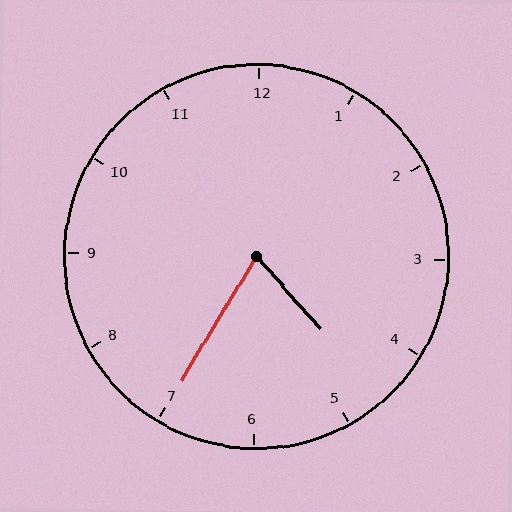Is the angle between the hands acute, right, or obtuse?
It is acute.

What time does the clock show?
4:35.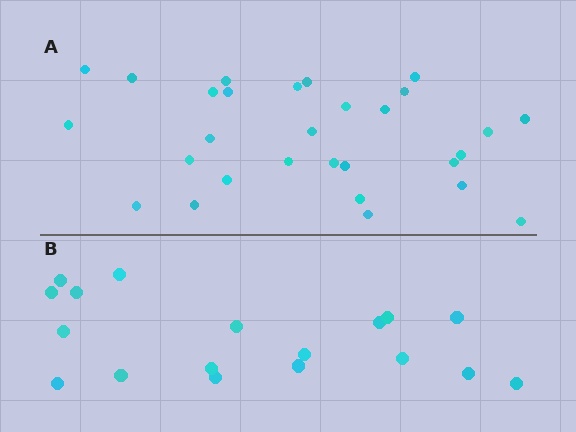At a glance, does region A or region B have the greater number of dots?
Region A (the top region) has more dots.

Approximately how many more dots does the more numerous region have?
Region A has roughly 12 or so more dots than region B.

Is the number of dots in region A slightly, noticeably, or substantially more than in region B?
Region A has substantially more. The ratio is roughly 1.6 to 1.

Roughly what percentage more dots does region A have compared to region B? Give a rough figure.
About 60% more.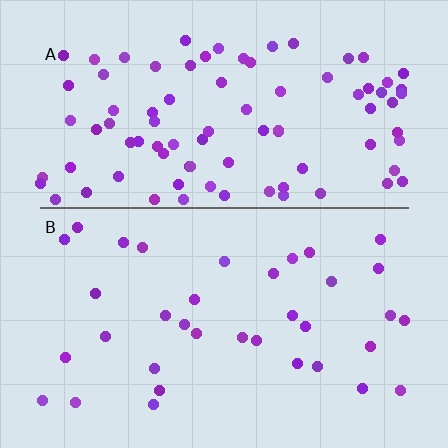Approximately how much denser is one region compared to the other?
Approximately 2.5× — region A over region B.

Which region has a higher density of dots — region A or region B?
A (the top).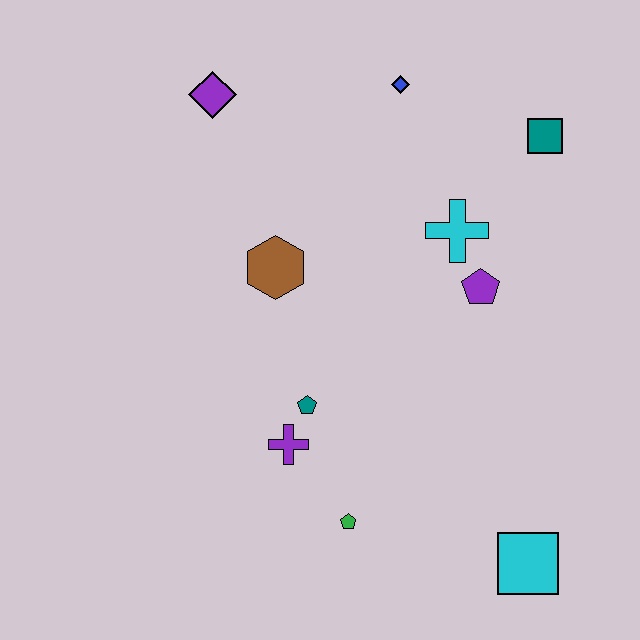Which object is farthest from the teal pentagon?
The teal square is farthest from the teal pentagon.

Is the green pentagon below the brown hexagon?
Yes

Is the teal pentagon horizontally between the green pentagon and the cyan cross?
No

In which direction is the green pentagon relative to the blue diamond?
The green pentagon is below the blue diamond.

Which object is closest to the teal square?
The cyan cross is closest to the teal square.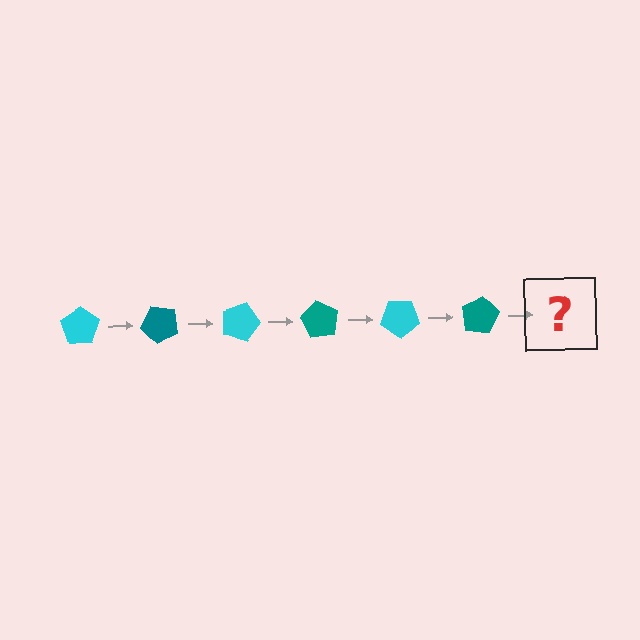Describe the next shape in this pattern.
It should be a cyan pentagon, rotated 270 degrees from the start.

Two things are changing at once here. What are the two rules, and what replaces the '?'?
The two rules are that it rotates 45 degrees each step and the color cycles through cyan and teal. The '?' should be a cyan pentagon, rotated 270 degrees from the start.